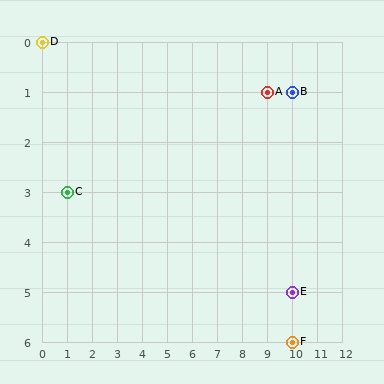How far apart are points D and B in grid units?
Points D and B are 10 columns and 1 row apart (about 10.0 grid units diagonally).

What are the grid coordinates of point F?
Point F is at grid coordinates (10, 6).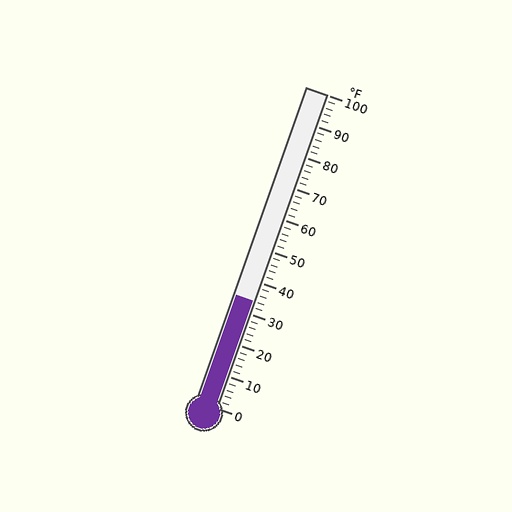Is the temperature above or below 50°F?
The temperature is below 50°F.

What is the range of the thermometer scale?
The thermometer scale ranges from 0°F to 100°F.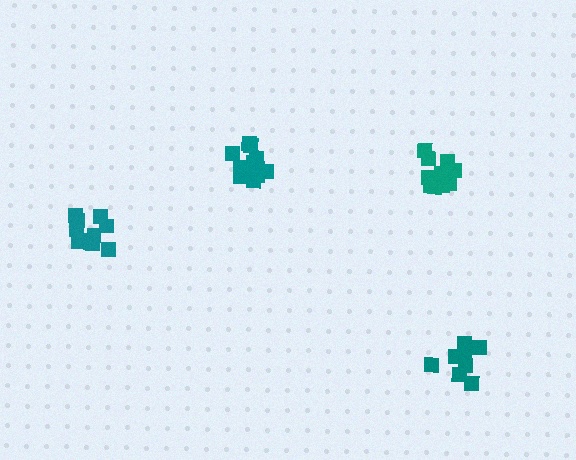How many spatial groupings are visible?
There are 4 spatial groupings.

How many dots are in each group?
Group 1: 12 dots, Group 2: 8 dots, Group 3: 13 dots, Group 4: 13 dots (46 total).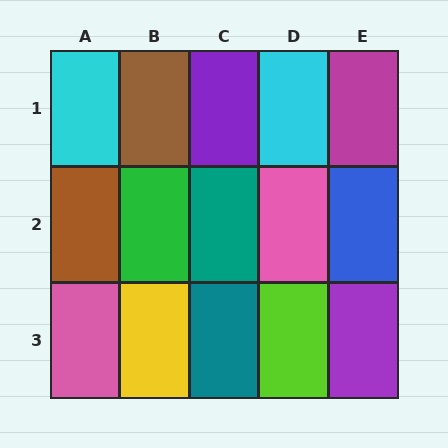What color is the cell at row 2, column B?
Green.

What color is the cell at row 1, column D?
Cyan.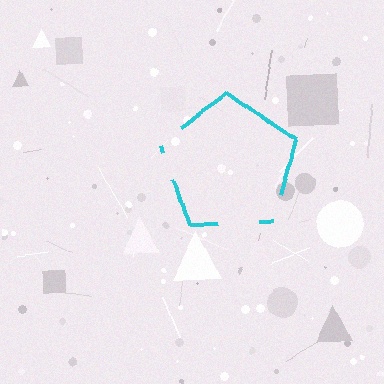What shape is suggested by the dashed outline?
The dashed outline suggests a pentagon.